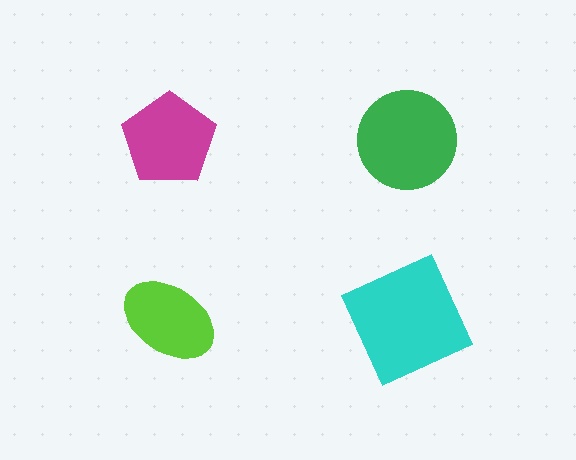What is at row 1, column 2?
A green circle.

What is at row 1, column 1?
A magenta pentagon.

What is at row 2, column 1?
A lime ellipse.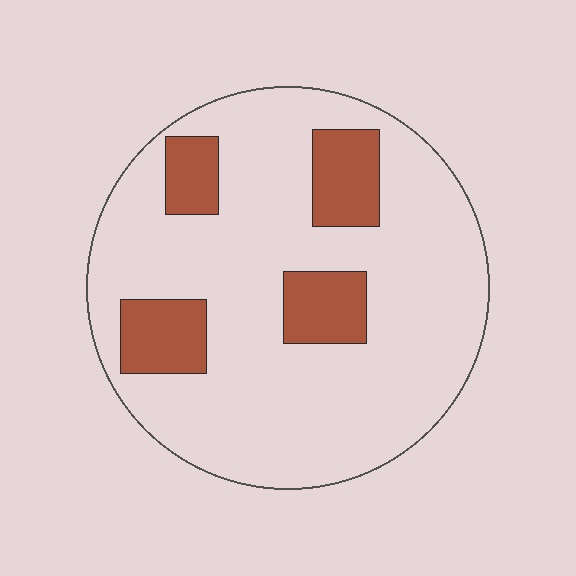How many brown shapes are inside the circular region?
4.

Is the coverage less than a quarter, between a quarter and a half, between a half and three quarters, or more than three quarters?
Less than a quarter.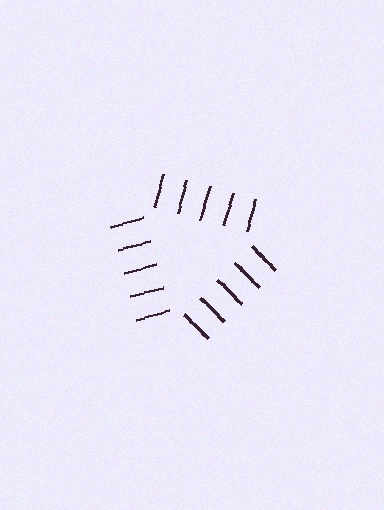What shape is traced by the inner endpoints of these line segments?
An illusory triangle — the line segments terminate on its edges but no continuous stroke is drawn.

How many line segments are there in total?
15 — 5 along each of the 3 edges.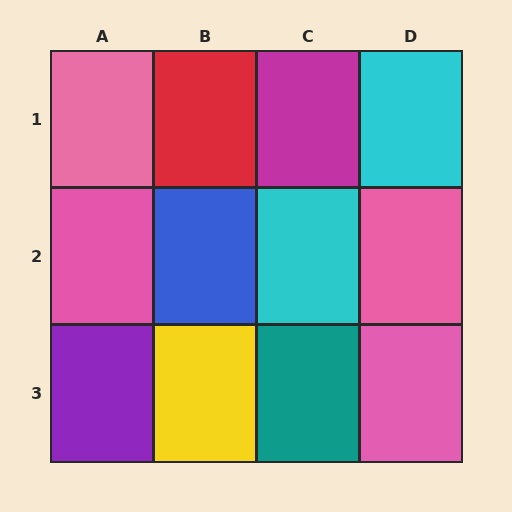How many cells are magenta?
1 cell is magenta.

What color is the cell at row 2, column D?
Pink.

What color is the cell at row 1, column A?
Pink.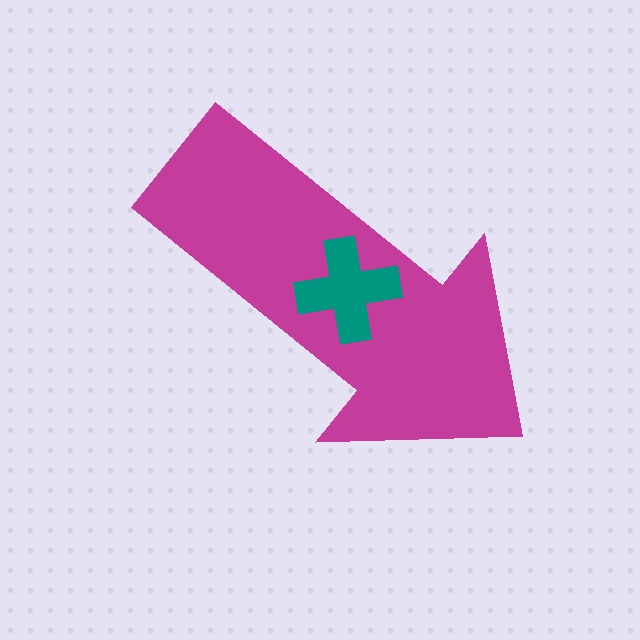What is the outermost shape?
The magenta arrow.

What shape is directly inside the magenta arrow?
The teal cross.